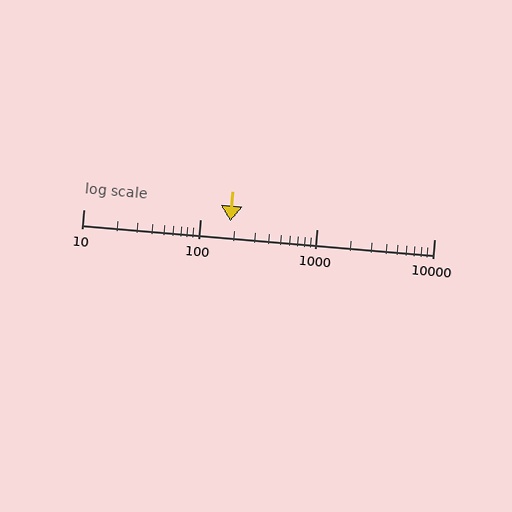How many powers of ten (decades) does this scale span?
The scale spans 3 decades, from 10 to 10000.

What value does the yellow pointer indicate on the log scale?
The pointer indicates approximately 180.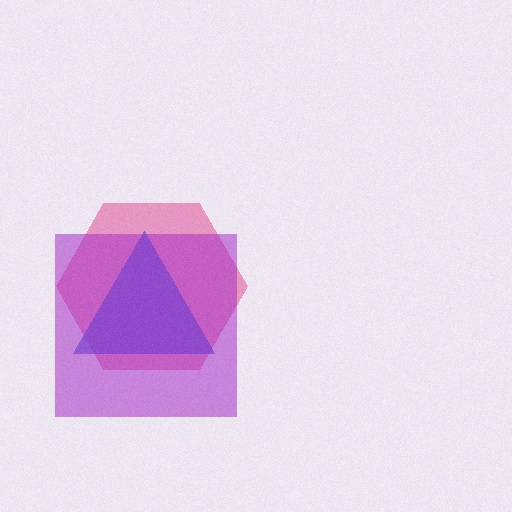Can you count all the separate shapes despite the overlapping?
Yes, there are 3 separate shapes.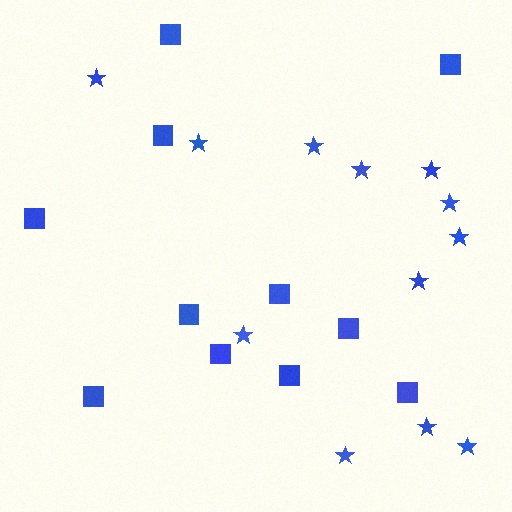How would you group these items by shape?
There are 2 groups: one group of squares (11) and one group of stars (12).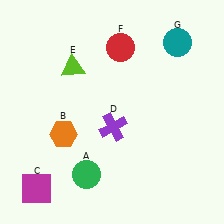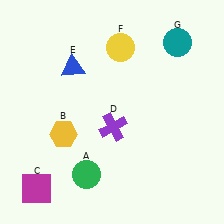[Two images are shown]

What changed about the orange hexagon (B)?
In Image 1, B is orange. In Image 2, it changed to yellow.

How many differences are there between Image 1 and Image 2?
There are 3 differences between the two images.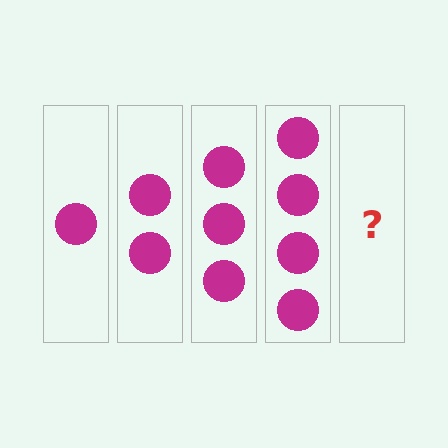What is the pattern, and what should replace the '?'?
The pattern is that each step adds one more circle. The '?' should be 5 circles.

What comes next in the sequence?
The next element should be 5 circles.